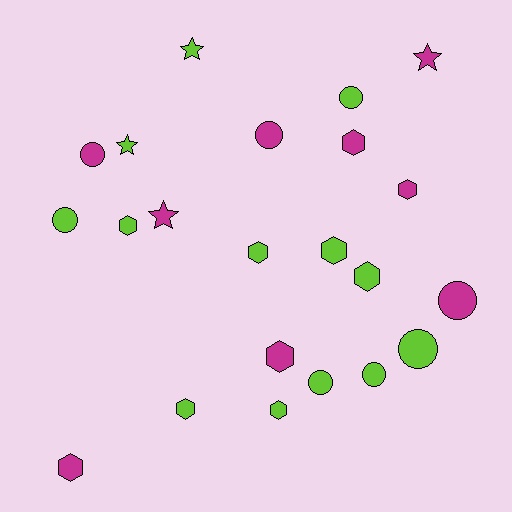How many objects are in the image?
There are 22 objects.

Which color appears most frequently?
Lime, with 13 objects.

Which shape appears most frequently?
Hexagon, with 10 objects.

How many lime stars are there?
There are 2 lime stars.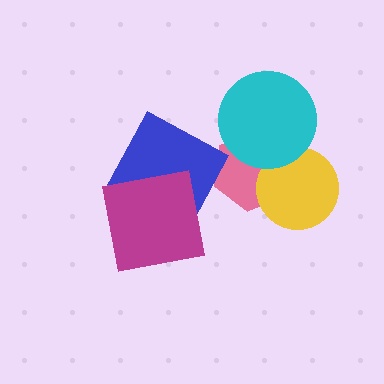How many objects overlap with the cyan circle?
2 objects overlap with the cyan circle.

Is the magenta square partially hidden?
No, no other shape covers it.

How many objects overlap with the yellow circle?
2 objects overlap with the yellow circle.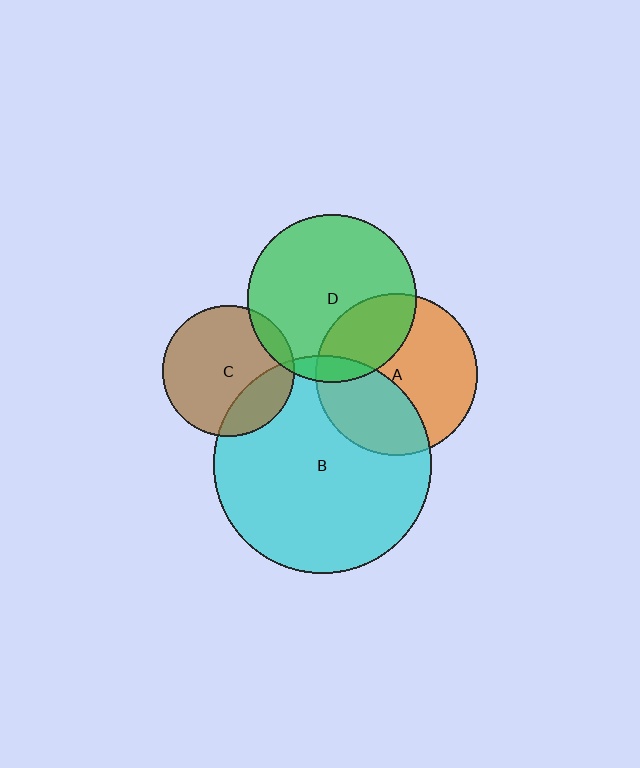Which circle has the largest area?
Circle B (cyan).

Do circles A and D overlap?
Yes.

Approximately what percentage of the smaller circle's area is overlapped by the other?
Approximately 30%.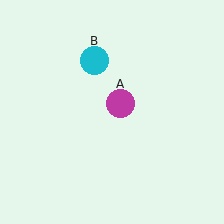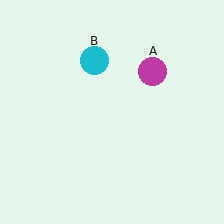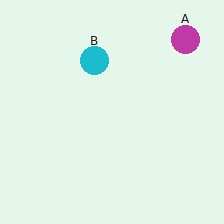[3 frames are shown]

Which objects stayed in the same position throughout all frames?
Cyan circle (object B) remained stationary.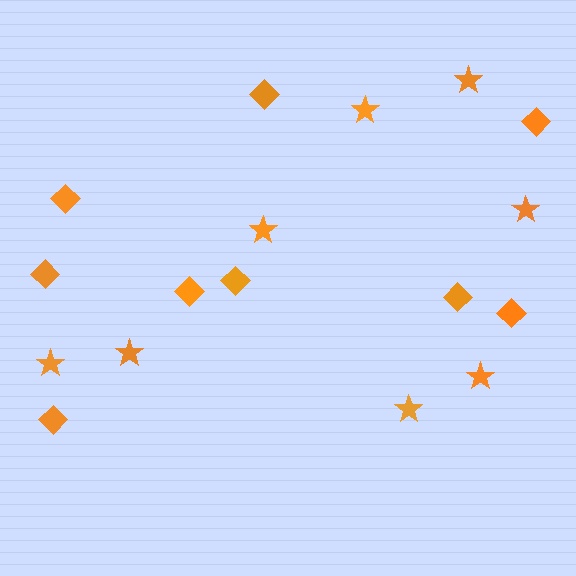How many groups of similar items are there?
There are 2 groups: one group of diamonds (9) and one group of stars (8).